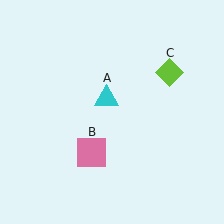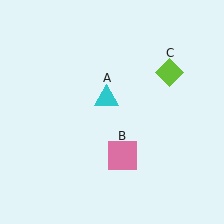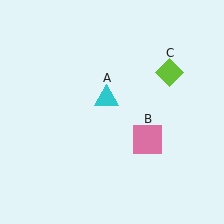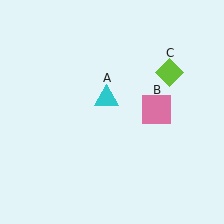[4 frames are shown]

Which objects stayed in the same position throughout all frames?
Cyan triangle (object A) and lime diamond (object C) remained stationary.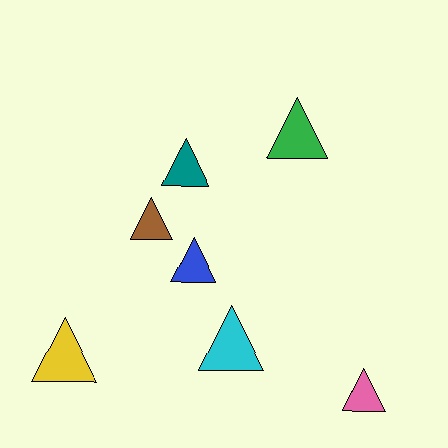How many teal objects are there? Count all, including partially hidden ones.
There is 1 teal object.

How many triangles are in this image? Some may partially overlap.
There are 7 triangles.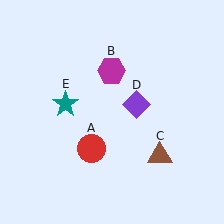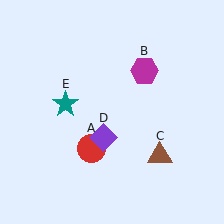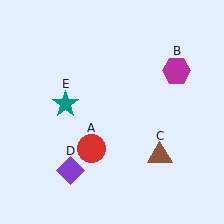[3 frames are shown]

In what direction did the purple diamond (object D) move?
The purple diamond (object D) moved down and to the left.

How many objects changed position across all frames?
2 objects changed position: magenta hexagon (object B), purple diamond (object D).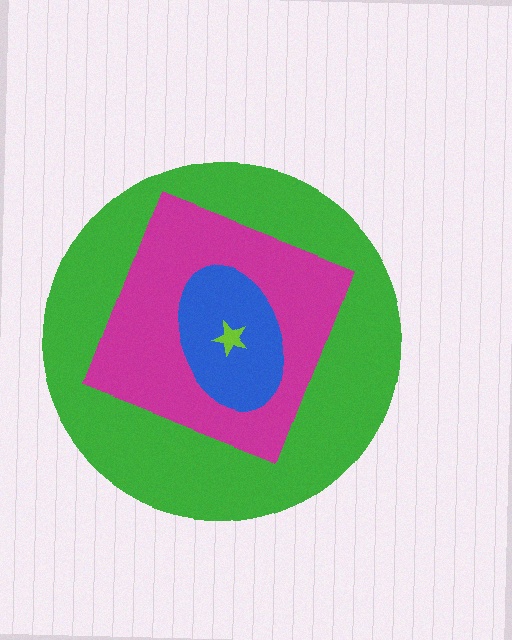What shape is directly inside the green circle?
The magenta diamond.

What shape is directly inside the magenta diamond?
The blue ellipse.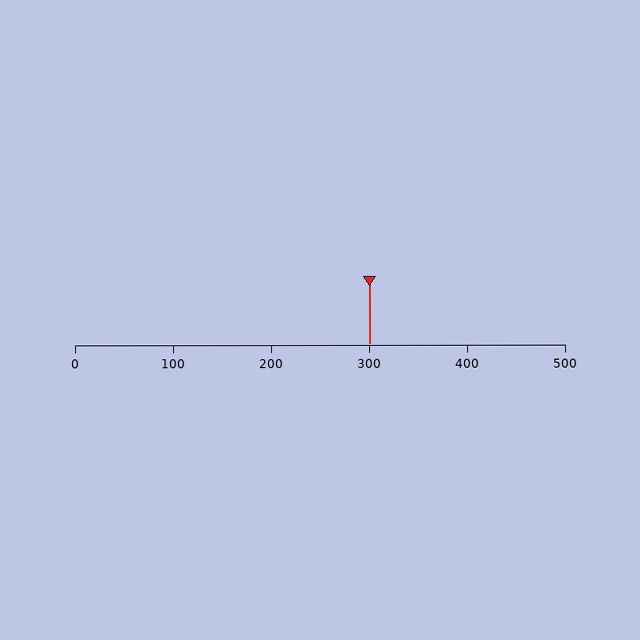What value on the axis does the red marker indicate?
The marker indicates approximately 300.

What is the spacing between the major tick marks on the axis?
The major ticks are spaced 100 apart.